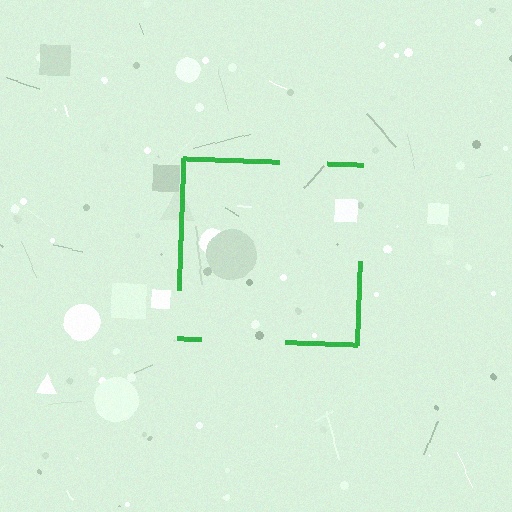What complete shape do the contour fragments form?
The contour fragments form a square.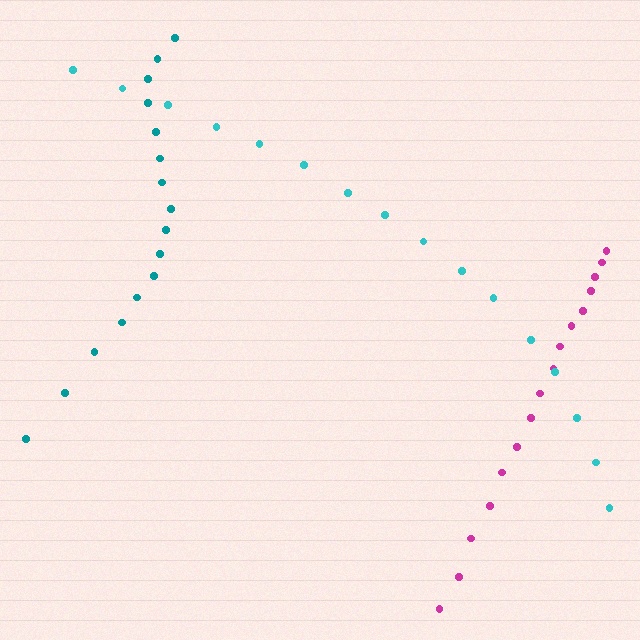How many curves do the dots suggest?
There are 3 distinct paths.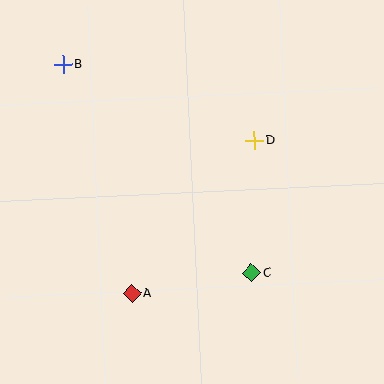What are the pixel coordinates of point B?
Point B is at (63, 64).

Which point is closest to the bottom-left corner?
Point A is closest to the bottom-left corner.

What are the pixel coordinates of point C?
Point C is at (251, 273).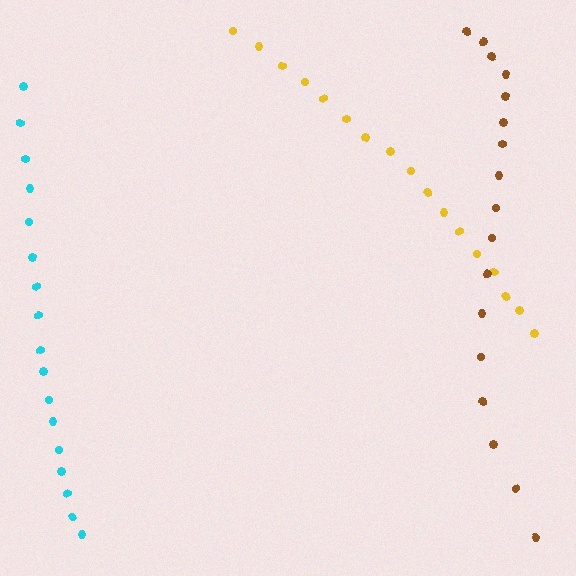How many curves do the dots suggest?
There are 3 distinct paths.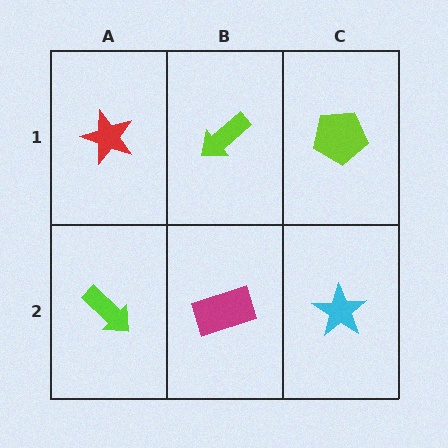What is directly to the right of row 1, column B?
A lime pentagon.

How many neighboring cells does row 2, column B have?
3.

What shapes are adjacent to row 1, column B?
A magenta rectangle (row 2, column B), a red star (row 1, column A), a lime pentagon (row 1, column C).